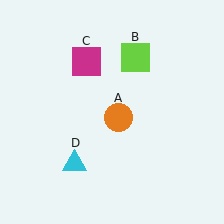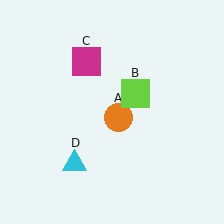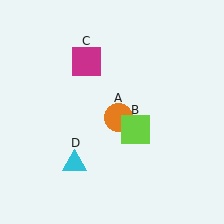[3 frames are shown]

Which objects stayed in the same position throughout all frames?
Orange circle (object A) and magenta square (object C) and cyan triangle (object D) remained stationary.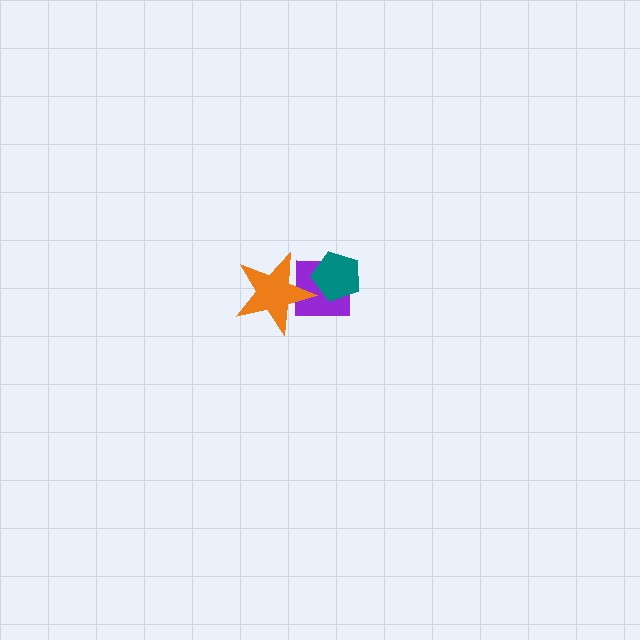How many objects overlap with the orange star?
1 object overlaps with the orange star.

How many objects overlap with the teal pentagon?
1 object overlaps with the teal pentagon.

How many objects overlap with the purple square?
2 objects overlap with the purple square.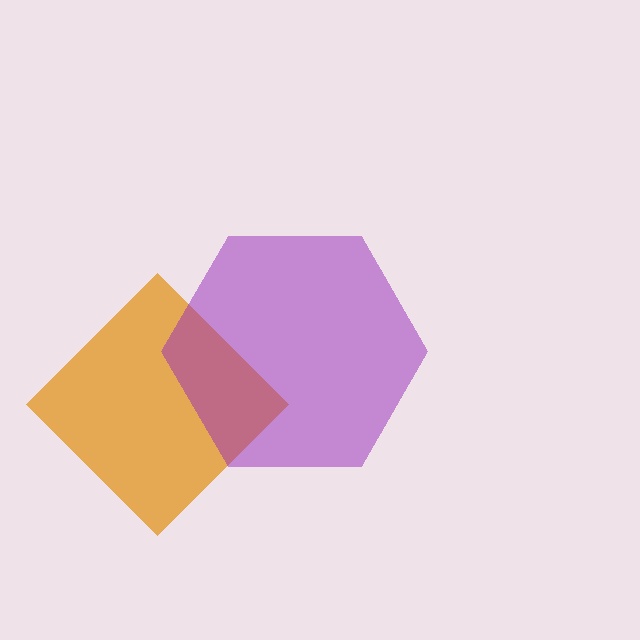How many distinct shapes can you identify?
There are 2 distinct shapes: an orange diamond, a purple hexagon.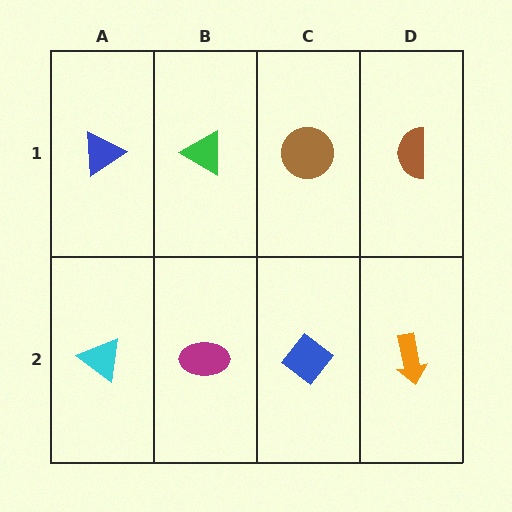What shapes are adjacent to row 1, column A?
A cyan triangle (row 2, column A), a green triangle (row 1, column B).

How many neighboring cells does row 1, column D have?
2.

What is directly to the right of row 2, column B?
A blue diamond.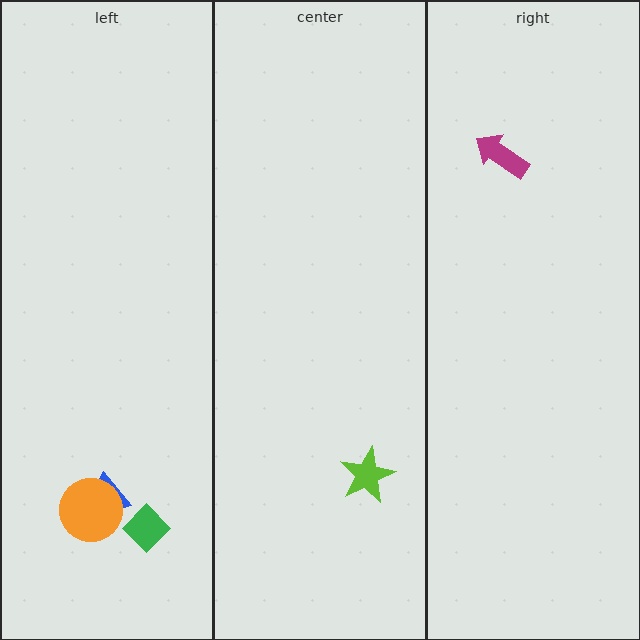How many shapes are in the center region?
1.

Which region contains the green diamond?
The left region.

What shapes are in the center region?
The lime star.